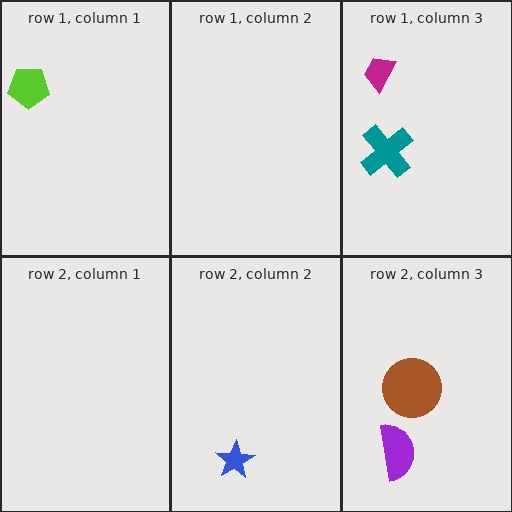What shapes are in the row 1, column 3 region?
The magenta trapezoid, the teal cross.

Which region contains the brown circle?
The row 2, column 3 region.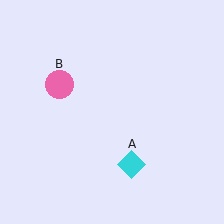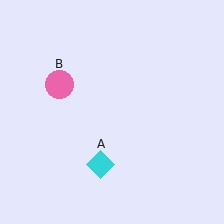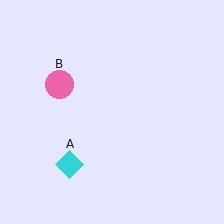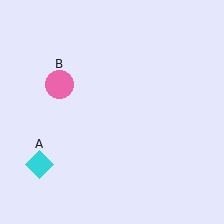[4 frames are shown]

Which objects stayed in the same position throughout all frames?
Pink circle (object B) remained stationary.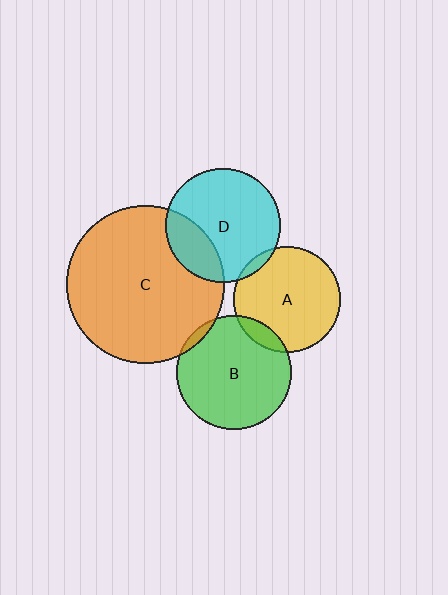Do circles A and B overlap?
Yes.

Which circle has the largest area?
Circle C (orange).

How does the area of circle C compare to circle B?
Approximately 1.9 times.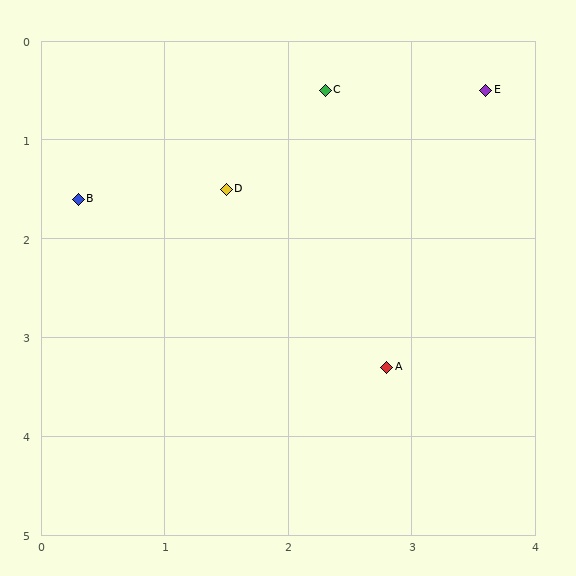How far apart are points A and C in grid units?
Points A and C are about 2.8 grid units apart.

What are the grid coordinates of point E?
Point E is at approximately (3.6, 0.5).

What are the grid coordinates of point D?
Point D is at approximately (1.5, 1.5).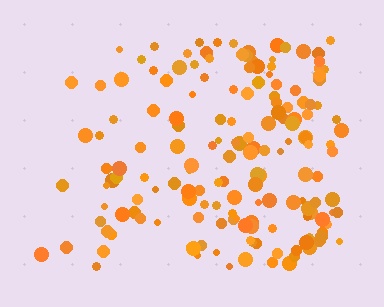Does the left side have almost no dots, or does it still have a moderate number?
Still a moderate number, just noticeably fewer than the right.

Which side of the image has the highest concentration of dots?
The right.